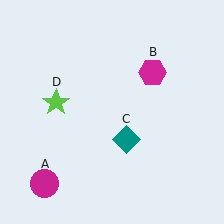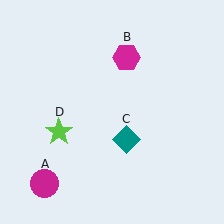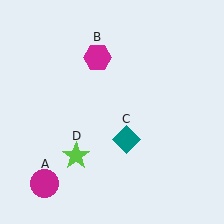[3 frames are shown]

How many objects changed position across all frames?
2 objects changed position: magenta hexagon (object B), lime star (object D).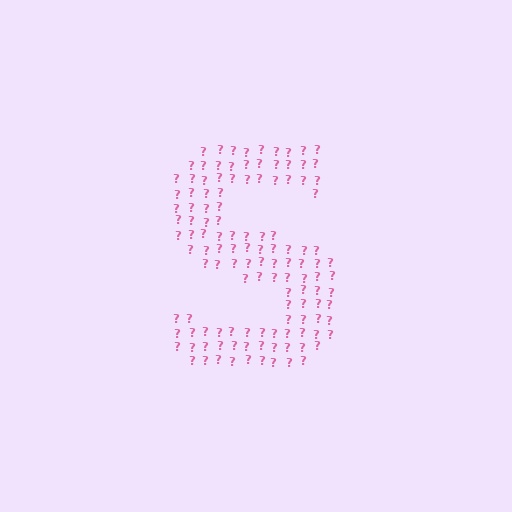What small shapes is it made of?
It is made of small question marks.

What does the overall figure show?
The overall figure shows the letter S.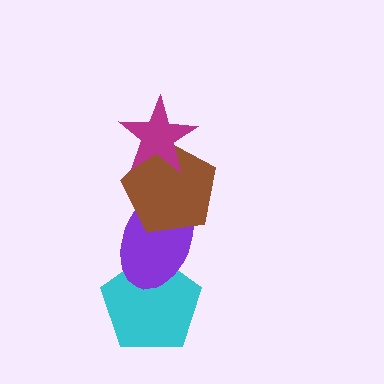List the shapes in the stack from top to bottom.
From top to bottom: the magenta star, the brown pentagon, the purple ellipse, the cyan pentagon.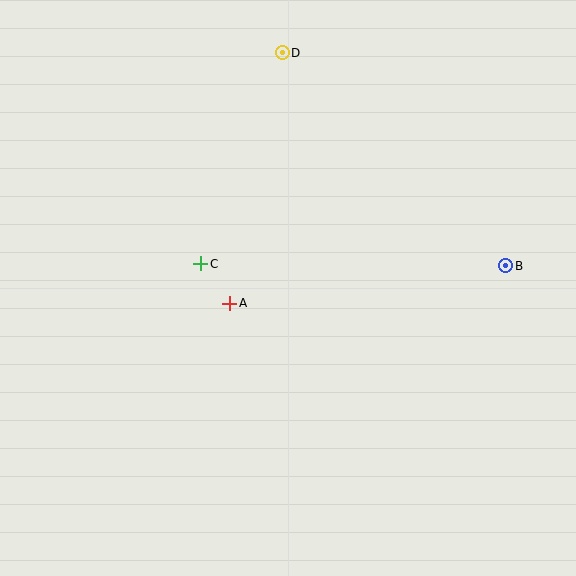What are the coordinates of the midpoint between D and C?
The midpoint between D and C is at (241, 158).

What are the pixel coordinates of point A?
Point A is at (230, 303).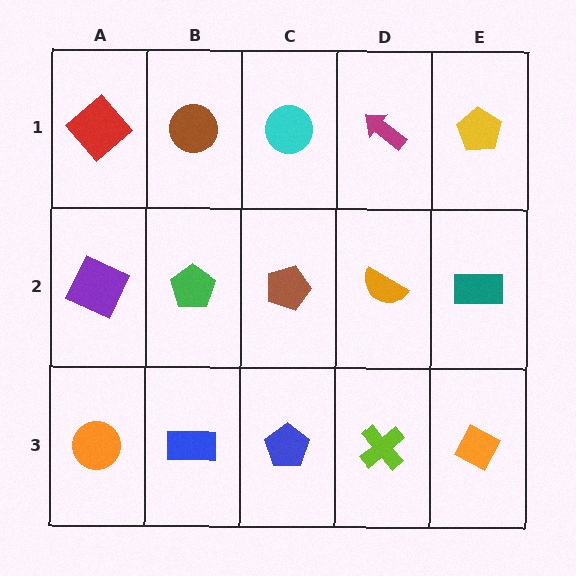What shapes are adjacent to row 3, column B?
A green pentagon (row 2, column B), an orange circle (row 3, column A), a blue pentagon (row 3, column C).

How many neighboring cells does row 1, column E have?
2.